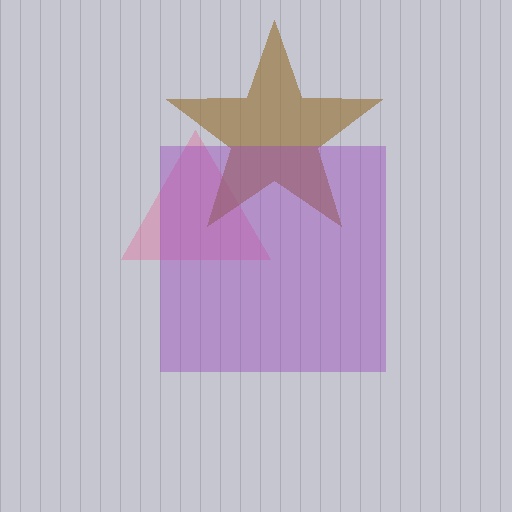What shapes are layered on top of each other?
The layered shapes are: a pink triangle, a brown star, a purple square.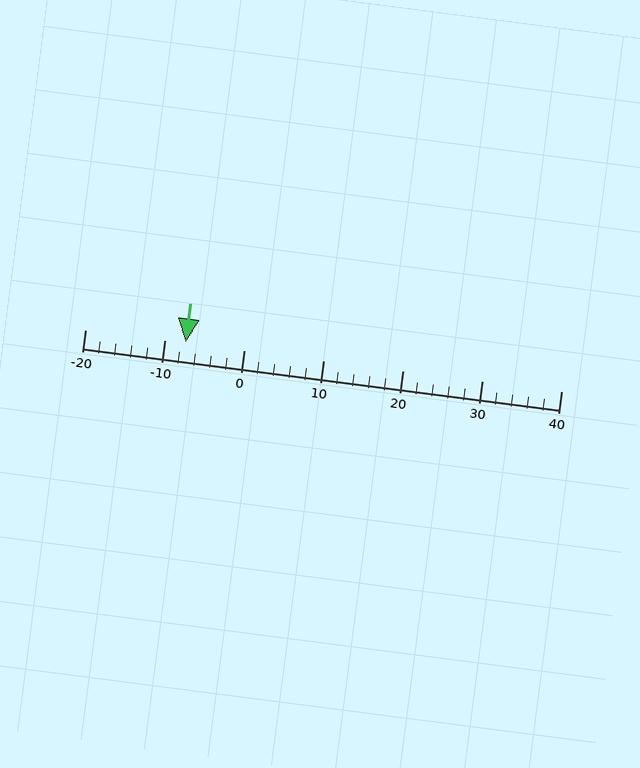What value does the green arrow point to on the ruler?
The green arrow points to approximately -7.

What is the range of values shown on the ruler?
The ruler shows values from -20 to 40.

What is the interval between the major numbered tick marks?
The major tick marks are spaced 10 units apart.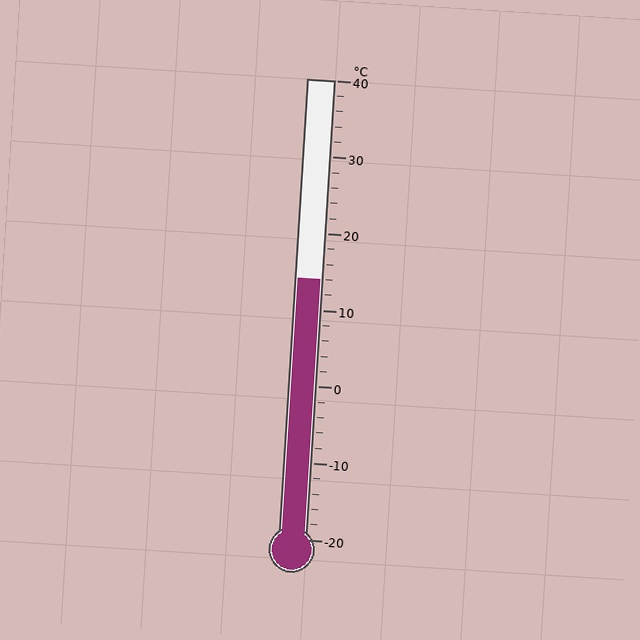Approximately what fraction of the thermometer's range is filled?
The thermometer is filled to approximately 55% of its range.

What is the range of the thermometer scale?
The thermometer scale ranges from -20°C to 40°C.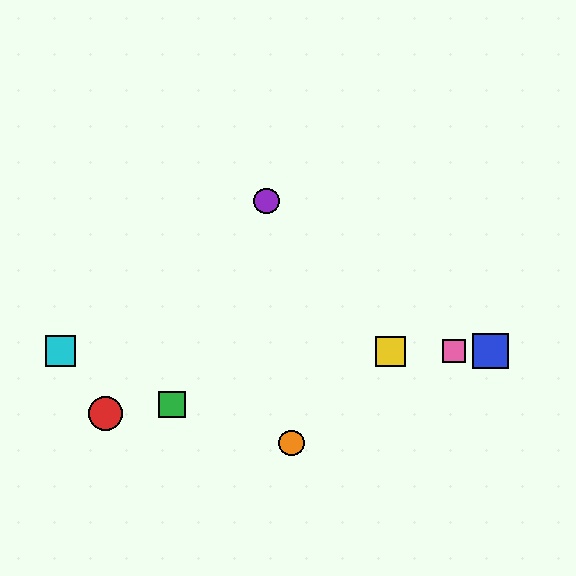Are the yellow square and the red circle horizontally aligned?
No, the yellow square is at y≈351 and the red circle is at y≈413.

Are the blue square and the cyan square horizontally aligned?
Yes, both are at y≈351.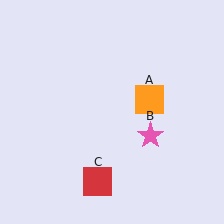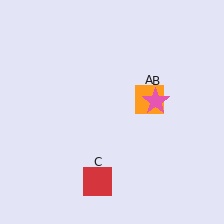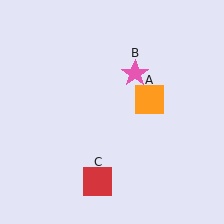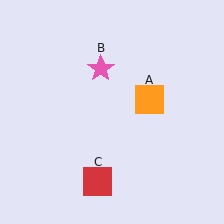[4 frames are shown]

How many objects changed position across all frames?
1 object changed position: pink star (object B).